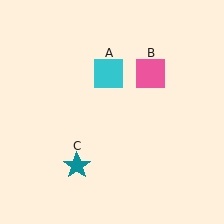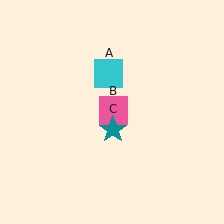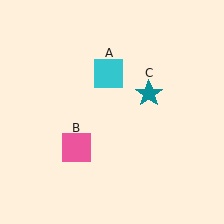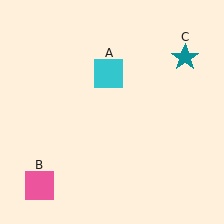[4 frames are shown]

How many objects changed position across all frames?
2 objects changed position: pink square (object B), teal star (object C).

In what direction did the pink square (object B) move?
The pink square (object B) moved down and to the left.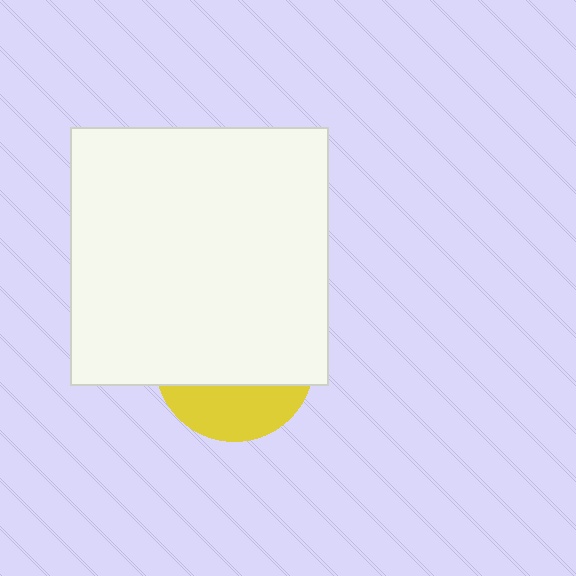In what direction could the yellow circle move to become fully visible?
The yellow circle could move down. That would shift it out from behind the white square entirely.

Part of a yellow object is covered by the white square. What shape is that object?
It is a circle.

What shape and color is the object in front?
The object in front is a white square.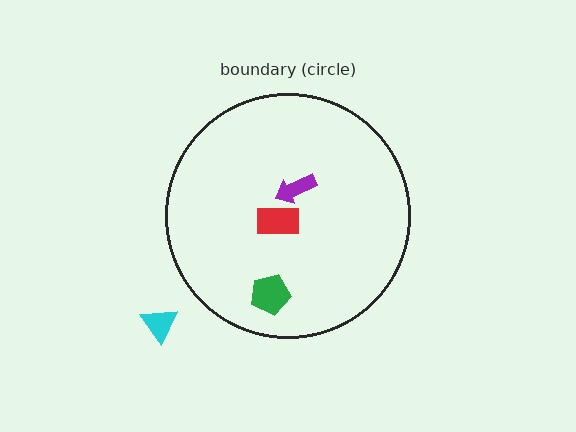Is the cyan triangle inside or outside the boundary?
Outside.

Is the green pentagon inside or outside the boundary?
Inside.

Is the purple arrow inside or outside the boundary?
Inside.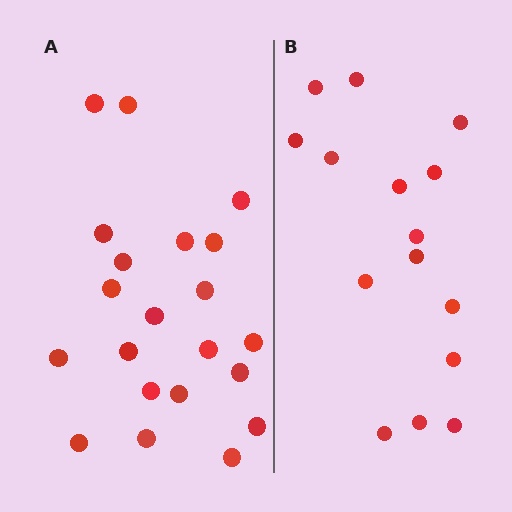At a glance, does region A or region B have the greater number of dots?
Region A (the left region) has more dots.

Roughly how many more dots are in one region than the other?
Region A has about 6 more dots than region B.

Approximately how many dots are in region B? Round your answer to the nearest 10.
About 20 dots. (The exact count is 15, which rounds to 20.)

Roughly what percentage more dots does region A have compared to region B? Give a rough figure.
About 40% more.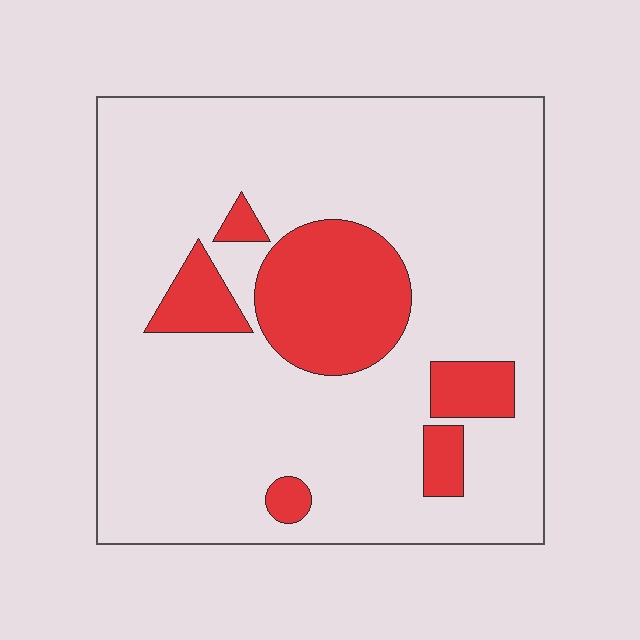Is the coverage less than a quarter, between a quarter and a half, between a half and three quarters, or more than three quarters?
Less than a quarter.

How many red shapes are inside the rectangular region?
6.